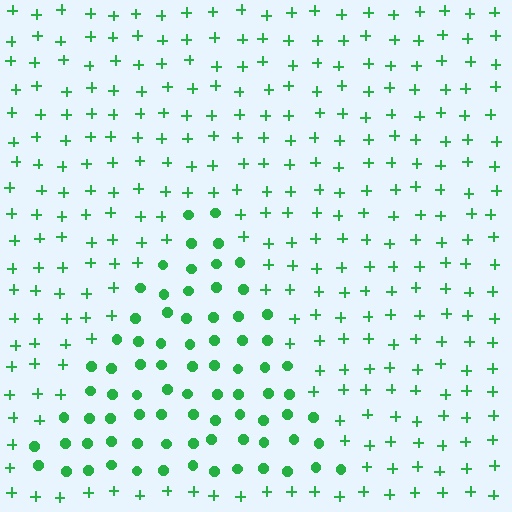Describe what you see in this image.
The image is filled with small green elements arranged in a uniform grid. A triangle-shaped region contains circles, while the surrounding area contains plus signs. The boundary is defined purely by the change in element shape.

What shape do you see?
I see a triangle.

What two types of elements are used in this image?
The image uses circles inside the triangle region and plus signs outside it.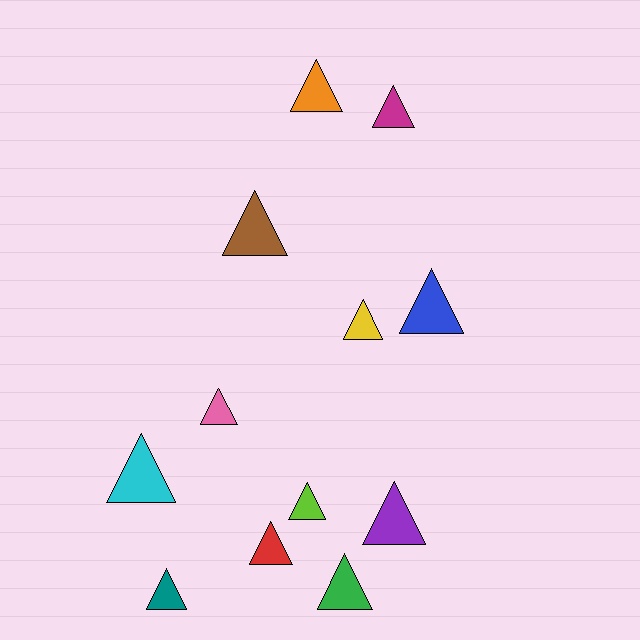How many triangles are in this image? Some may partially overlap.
There are 12 triangles.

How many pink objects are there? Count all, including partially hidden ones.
There is 1 pink object.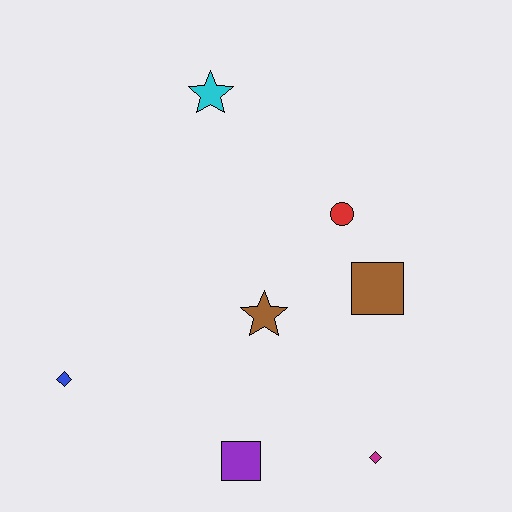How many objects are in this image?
There are 7 objects.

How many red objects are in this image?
There is 1 red object.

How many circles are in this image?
There is 1 circle.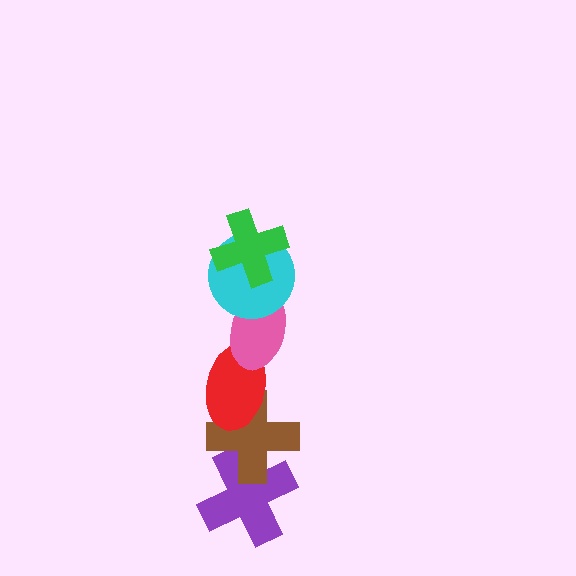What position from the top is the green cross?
The green cross is 1st from the top.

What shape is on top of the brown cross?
The red ellipse is on top of the brown cross.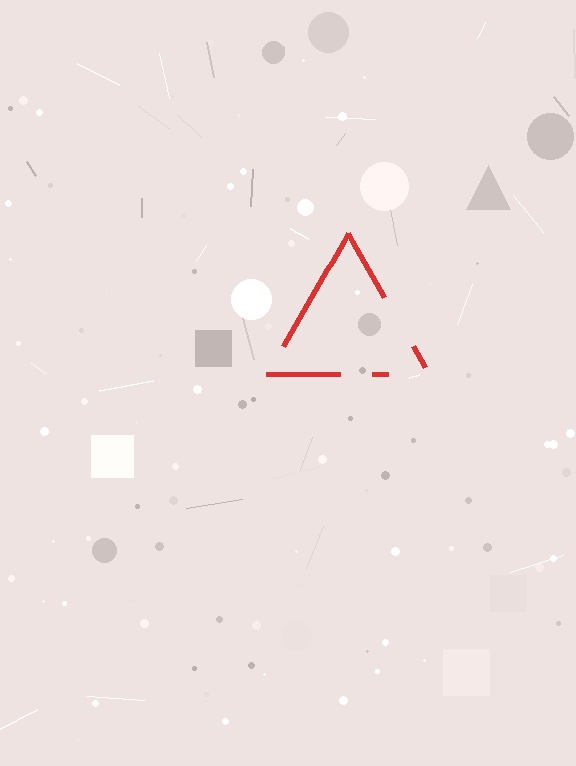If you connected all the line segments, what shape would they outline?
They would outline a triangle.